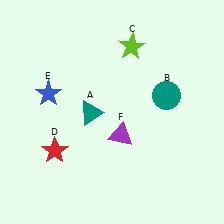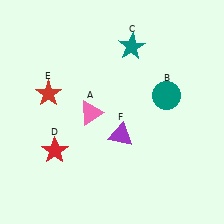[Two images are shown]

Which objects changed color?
A changed from teal to pink. C changed from lime to teal. E changed from blue to red.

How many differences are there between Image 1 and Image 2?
There are 3 differences between the two images.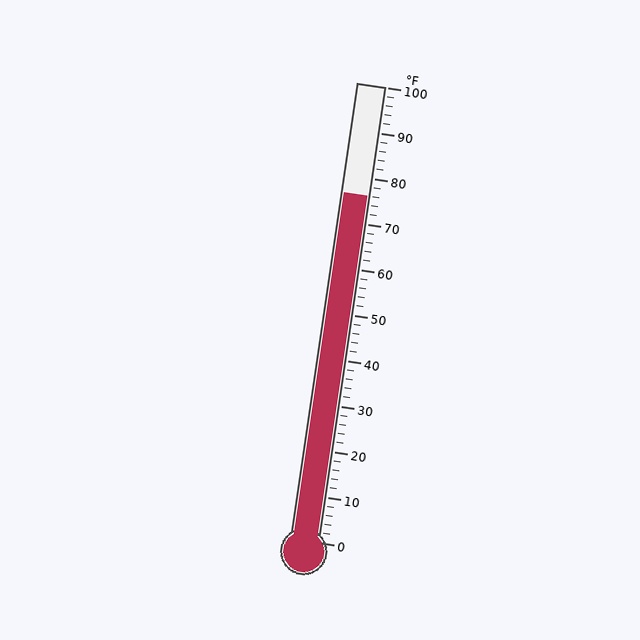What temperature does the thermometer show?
The thermometer shows approximately 76°F.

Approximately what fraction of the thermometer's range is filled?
The thermometer is filled to approximately 75% of its range.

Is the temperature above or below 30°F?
The temperature is above 30°F.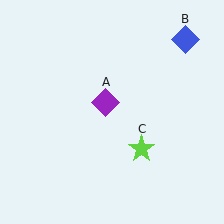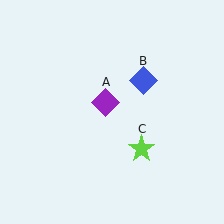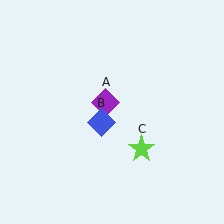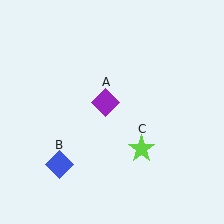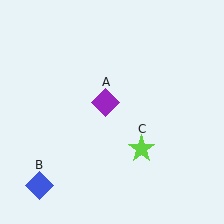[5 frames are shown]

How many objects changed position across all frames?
1 object changed position: blue diamond (object B).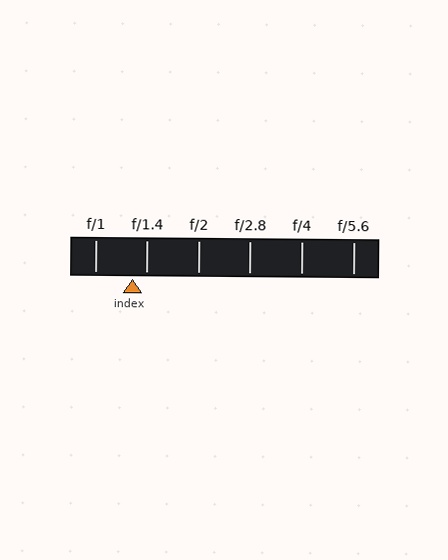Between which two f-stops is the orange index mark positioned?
The index mark is between f/1 and f/1.4.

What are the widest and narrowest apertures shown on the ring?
The widest aperture shown is f/1 and the narrowest is f/5.6.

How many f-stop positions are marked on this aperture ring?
There are 6 f-stop positions marked.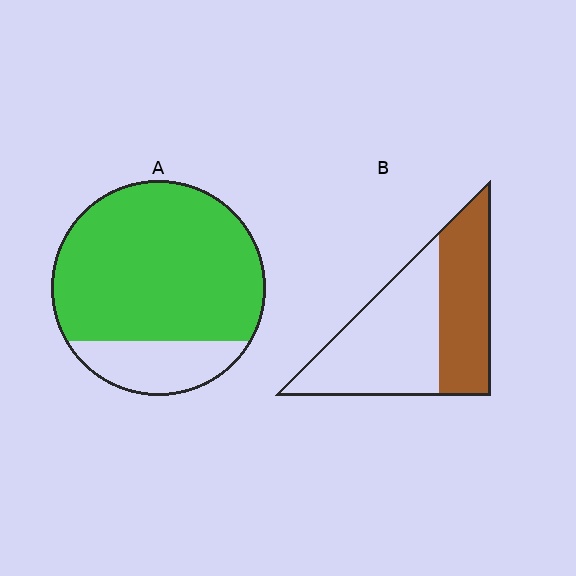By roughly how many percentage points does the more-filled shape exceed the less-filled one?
By roughly 40 percentage points (A over B).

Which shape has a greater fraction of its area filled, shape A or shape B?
Shape A.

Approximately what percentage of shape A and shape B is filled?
A is approximately 80% and B is approximately 40%.